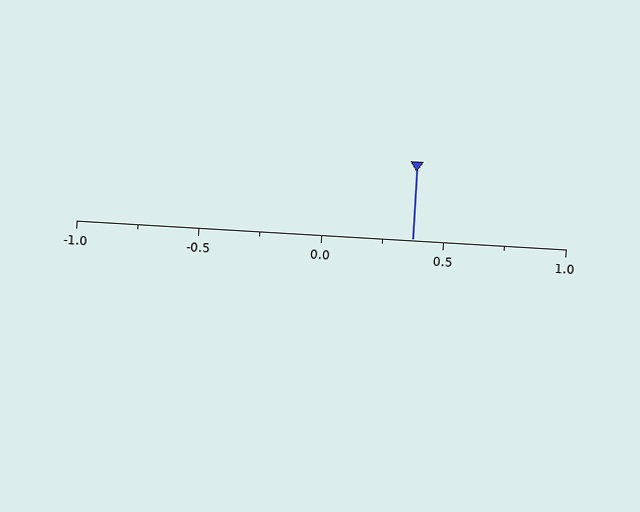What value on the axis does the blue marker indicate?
The marker indicates approximately 0.38.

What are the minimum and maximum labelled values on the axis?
The axis runs from -1.0 to 1.0.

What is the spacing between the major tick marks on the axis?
The major ticks are spaced 0.5 apart.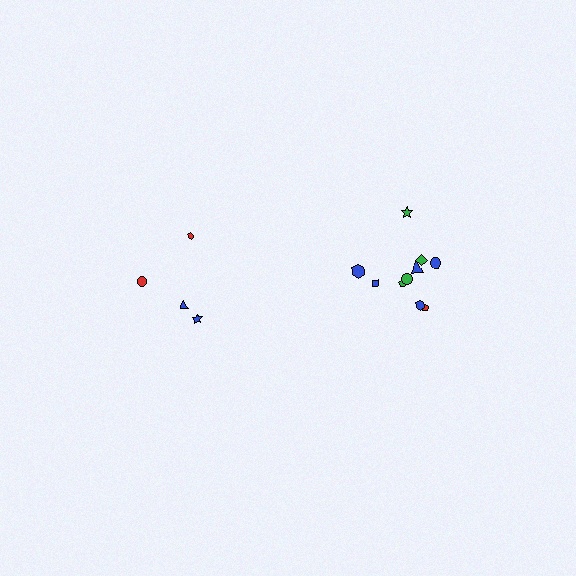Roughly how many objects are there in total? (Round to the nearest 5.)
Roughly 15 objects in total.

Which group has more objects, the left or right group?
The right group.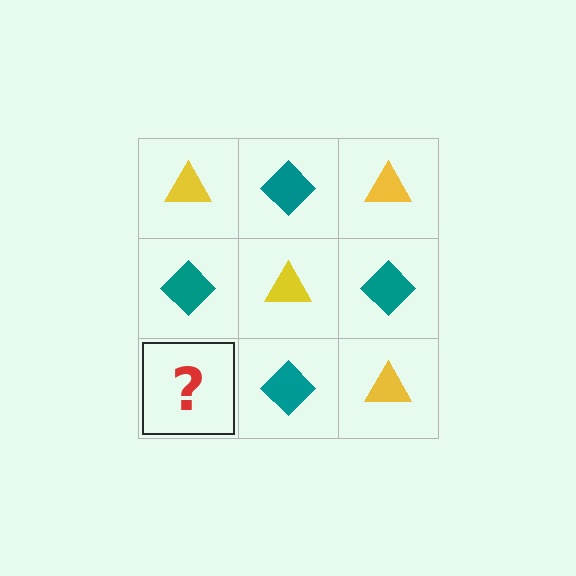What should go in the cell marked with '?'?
The missing cell should contain a yellow triangle.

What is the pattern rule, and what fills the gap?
The rule is that it alternates yellow triangle and teal diamond in a checkerboard pattern. The gap should be filled with a yellow triangle.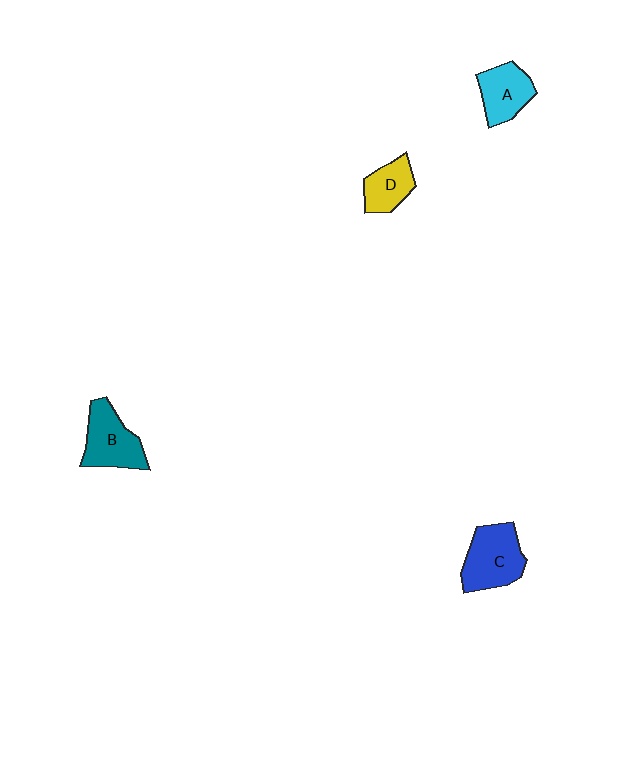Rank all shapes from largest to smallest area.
From largest to smallest: C (blue), B (teal), A (cyan), D (yellow).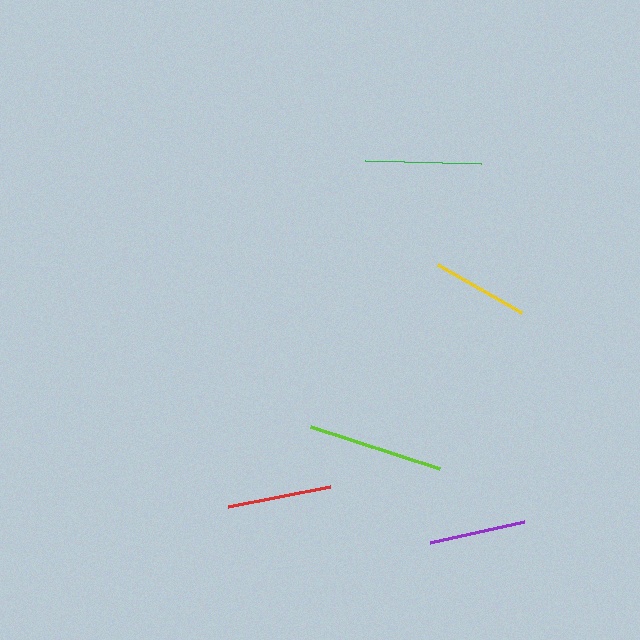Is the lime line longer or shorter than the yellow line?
The lime line is longer than the yellow line.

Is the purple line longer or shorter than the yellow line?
The yellow line is longer than the purple line.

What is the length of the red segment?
The red segment is approximately 105 pixels long.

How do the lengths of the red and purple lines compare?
The red and purple lines are approximately the same length.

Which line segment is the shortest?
The purple line is the shortest at approximately 96 pixels.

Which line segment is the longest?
The lime line is the longest at approximately 135 pixels.